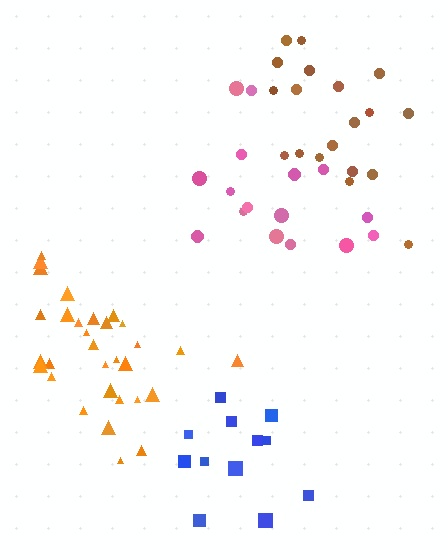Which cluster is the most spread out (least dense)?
Brown.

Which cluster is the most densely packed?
Orange.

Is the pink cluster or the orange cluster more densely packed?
Orange.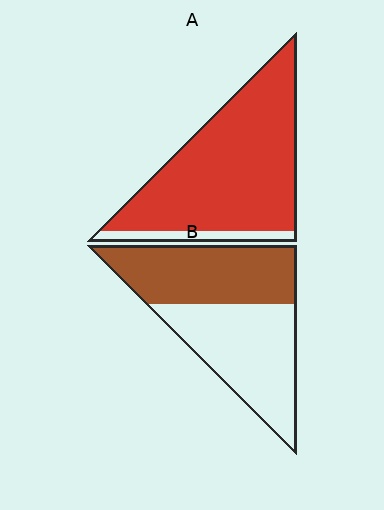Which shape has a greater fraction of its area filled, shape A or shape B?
Shape A.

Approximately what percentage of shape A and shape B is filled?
A is approximately 90% and B is approximately 50%.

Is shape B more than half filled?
Roughly half.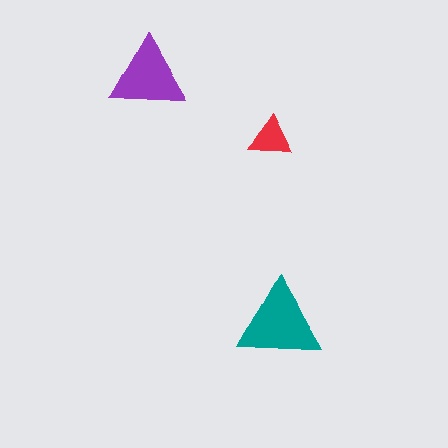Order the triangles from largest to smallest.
the teal one, the purple one, the red one.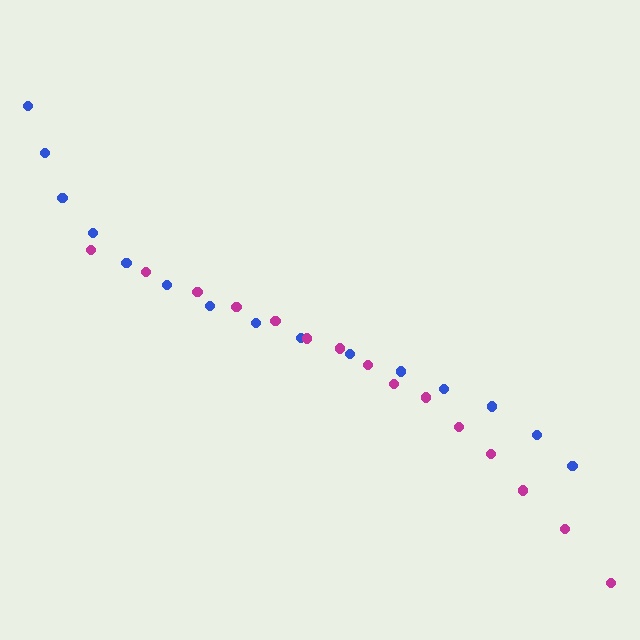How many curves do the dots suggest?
There are 2 distinct paths.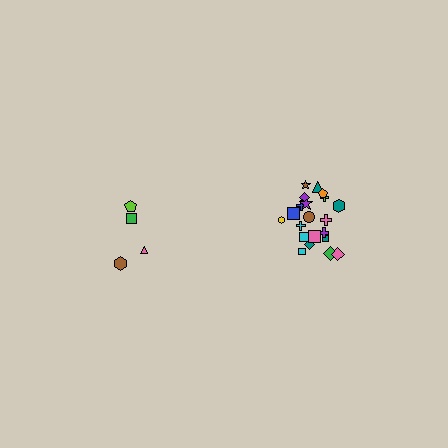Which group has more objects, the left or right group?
The right group.